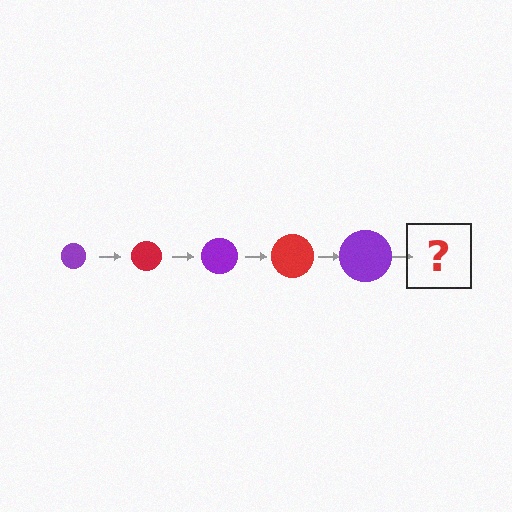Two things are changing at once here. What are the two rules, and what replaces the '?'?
The two rules are that the circle grows larger each step and the color cycles through purple and red. The '?' should be a red circle, larger than the previous one.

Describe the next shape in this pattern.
It should be a red circle, larger than the previous one.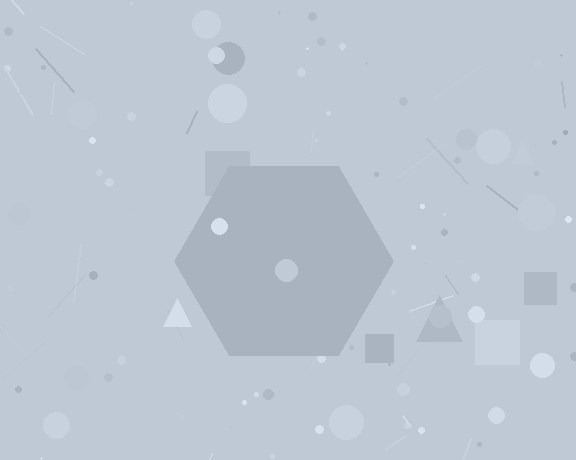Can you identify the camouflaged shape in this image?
The camouflaged shape is a hexagon.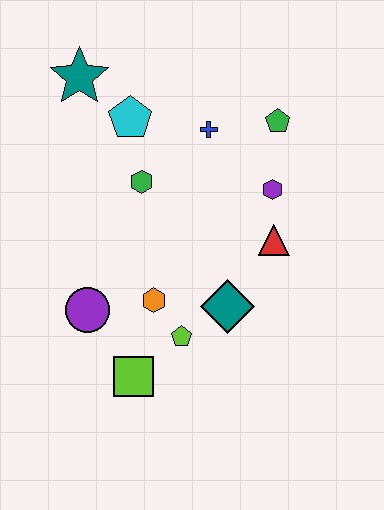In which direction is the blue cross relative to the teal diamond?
The blue cross is above the teal diamond.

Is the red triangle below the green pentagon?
Yes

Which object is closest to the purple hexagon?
The red triangle is closest to the purple hexagon.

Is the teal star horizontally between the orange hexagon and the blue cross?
No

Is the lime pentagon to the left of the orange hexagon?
No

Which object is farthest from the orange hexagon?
The teal star is farthest from the orange hexagon.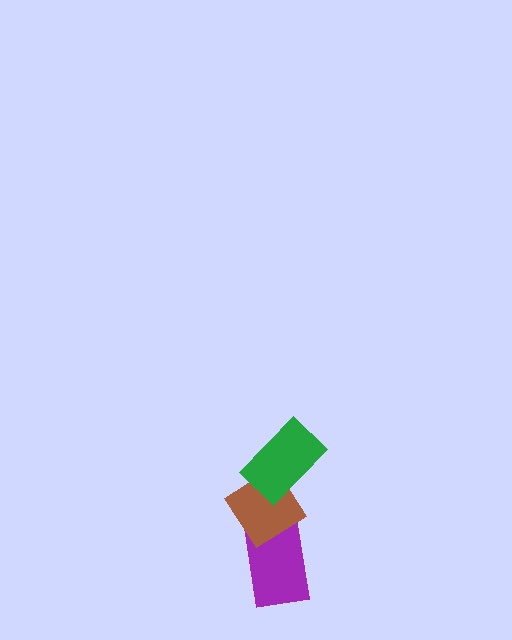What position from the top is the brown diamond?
The brown diamond is 2nd from the top.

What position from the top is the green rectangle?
The green rectangle is 1st from the top.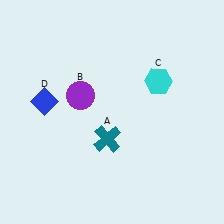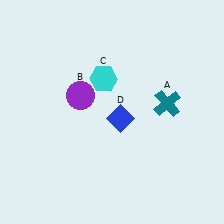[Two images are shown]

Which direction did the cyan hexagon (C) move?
The cyan hexagon (C) moved left.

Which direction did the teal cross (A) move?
The teal cross (A) moved right.